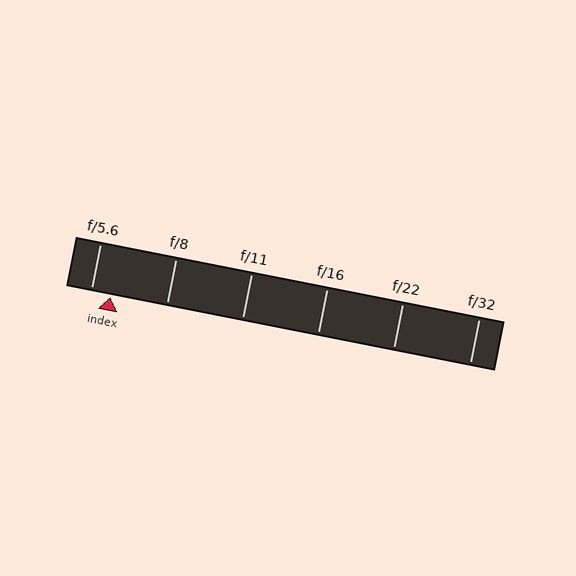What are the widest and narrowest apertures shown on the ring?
The widest aperture shown is f/5.6 and the narrowest is f/32.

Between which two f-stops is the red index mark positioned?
The index mark is between f/5.6 and f/8.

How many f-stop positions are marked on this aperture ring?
There are 6 f-stop positions marked.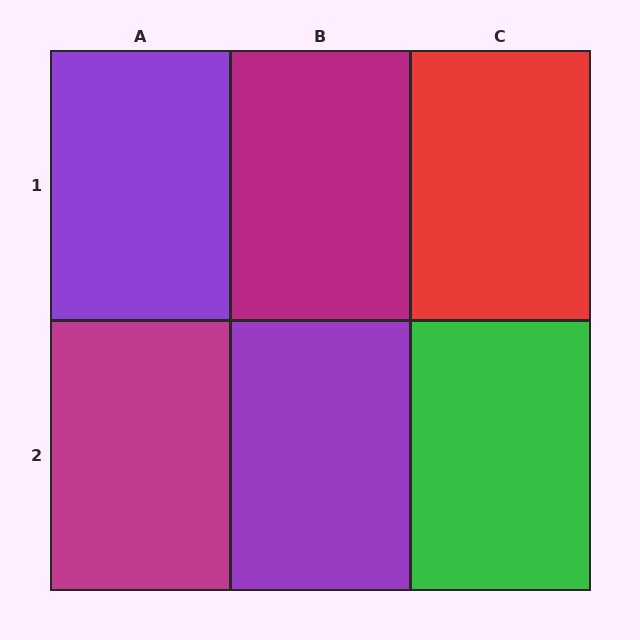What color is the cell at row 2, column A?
Magenta.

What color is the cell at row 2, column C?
Green.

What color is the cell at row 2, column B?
Purple.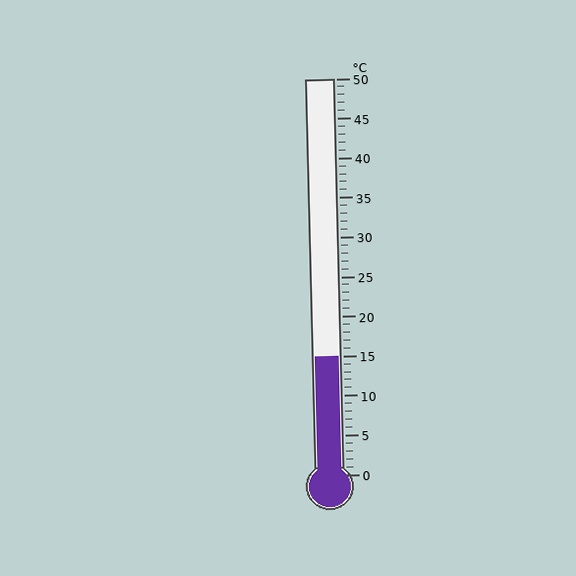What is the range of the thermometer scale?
The thermometer scale ranges from 0°C to 50°C.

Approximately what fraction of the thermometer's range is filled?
The thermometer is filled to approximately 30% of its range.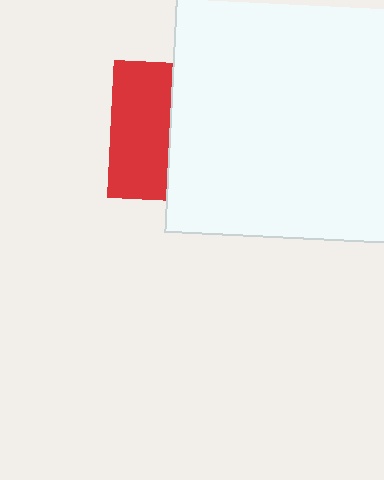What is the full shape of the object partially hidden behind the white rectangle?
The partially hidden object is a red square.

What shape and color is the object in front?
The object in front is a white rectangle.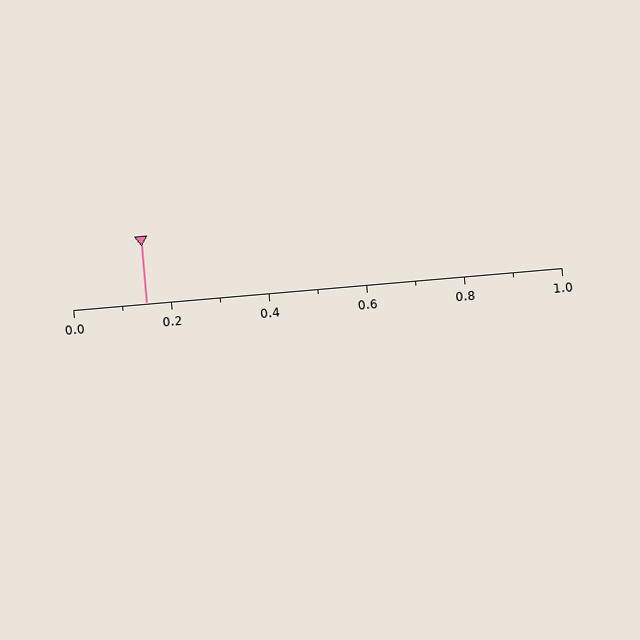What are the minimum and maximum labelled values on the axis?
The axis runs from 0.0 to 1.0.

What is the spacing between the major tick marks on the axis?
The major ticks are spaced 0.2 apart.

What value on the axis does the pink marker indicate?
The marker indicates approximately 0.15.